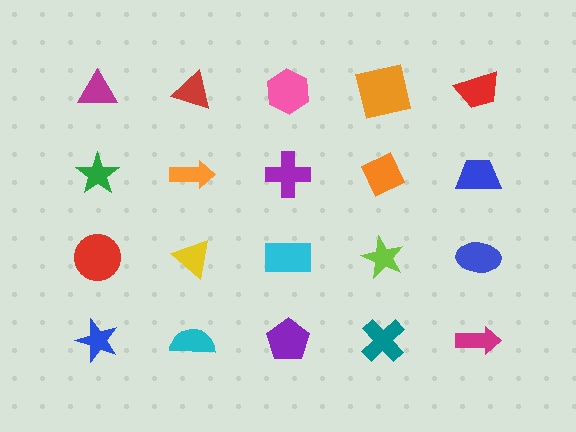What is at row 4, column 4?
A teal cross.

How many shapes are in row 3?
5 shapes.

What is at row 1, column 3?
A pink hexagon.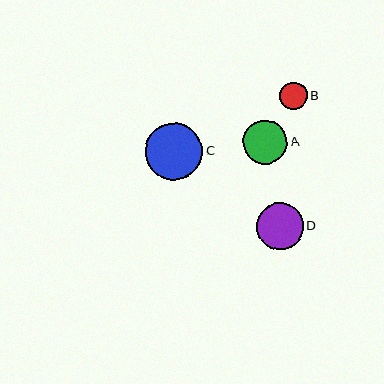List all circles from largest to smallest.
From largest to smallest: C, D, A, B.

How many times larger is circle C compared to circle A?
Circle C is approximately 1.3 times the size of circle A.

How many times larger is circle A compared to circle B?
Circle A is approximately 1.6 times the size of circle B.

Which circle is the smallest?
Circle B is the smallest with a size of approximately 28 pixels.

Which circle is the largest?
Circle C is the largest with a size of approximately 57 pixels.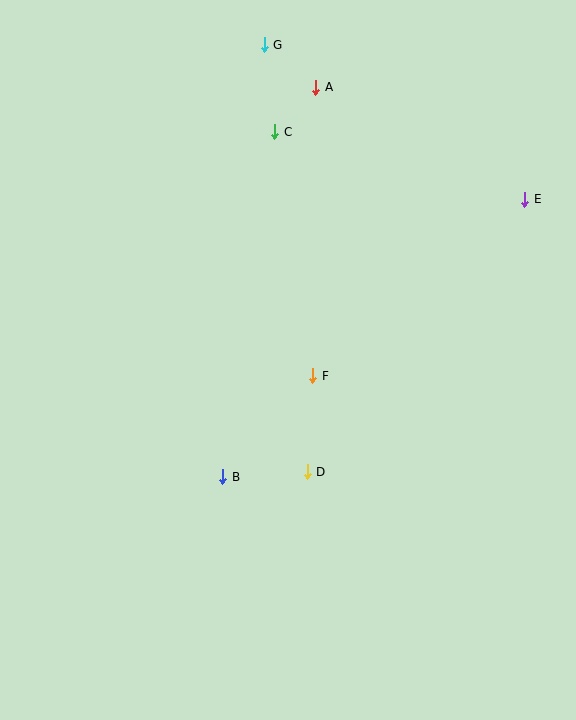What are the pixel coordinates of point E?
Point E is at (525, 199).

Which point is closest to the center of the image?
Point F at (313, 376) is closest to the center.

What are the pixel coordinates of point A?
Point A is at (316, 87).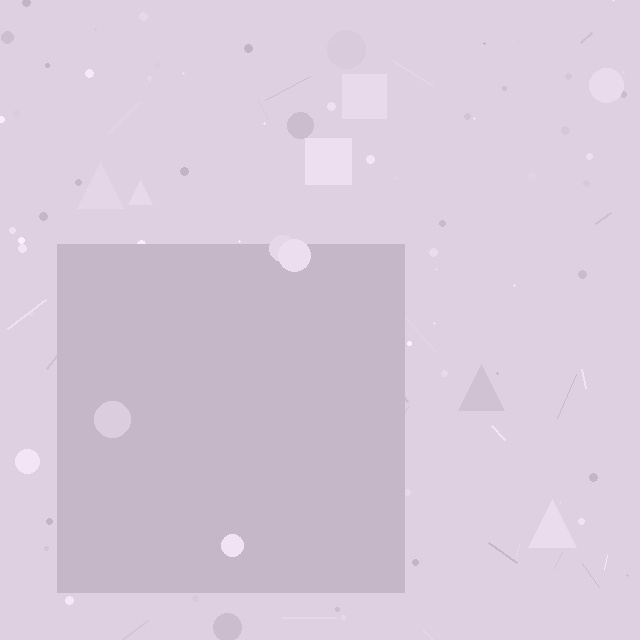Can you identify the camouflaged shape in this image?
The camouflaged shape is a square.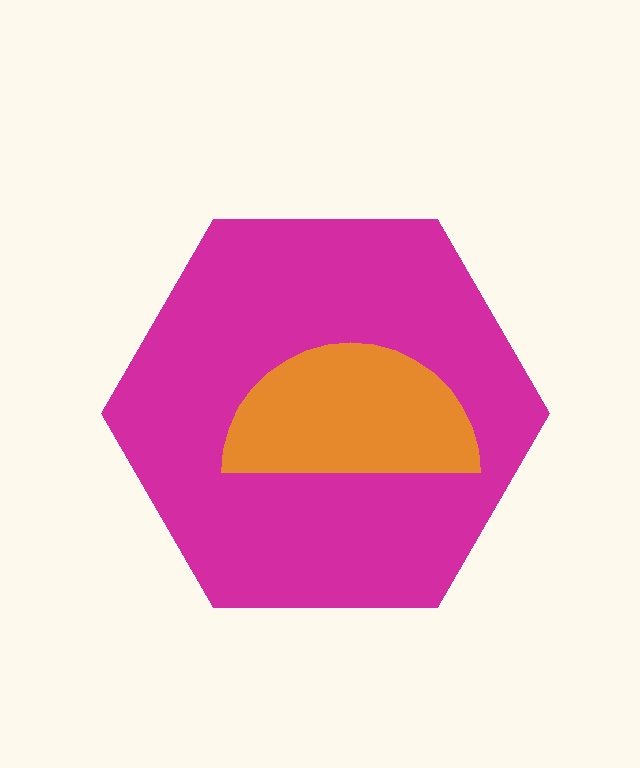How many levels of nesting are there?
2.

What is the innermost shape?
The orange semicircle.